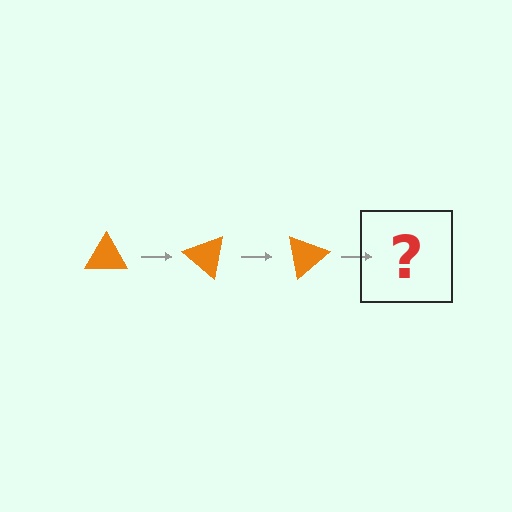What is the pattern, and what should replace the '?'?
The pattern is that the triangle rotates 40 degrees each step. The '?' should be an orange triangle rotated 120 degrees.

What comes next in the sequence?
The next element should be an orange triangle rotated 120 degrees.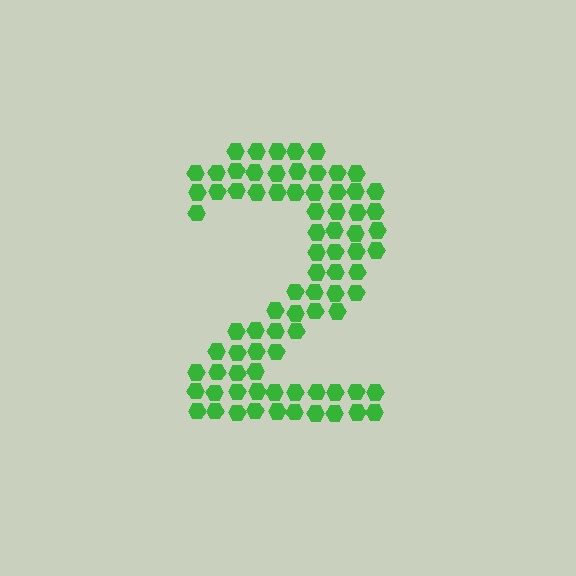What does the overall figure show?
The overall figure shows the digit 2.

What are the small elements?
The small elements are hexagons.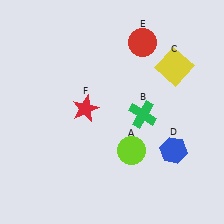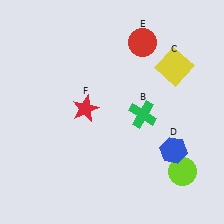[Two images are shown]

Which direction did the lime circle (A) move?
The lime circle (A) moved right.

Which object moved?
The lime circle (A) moved right.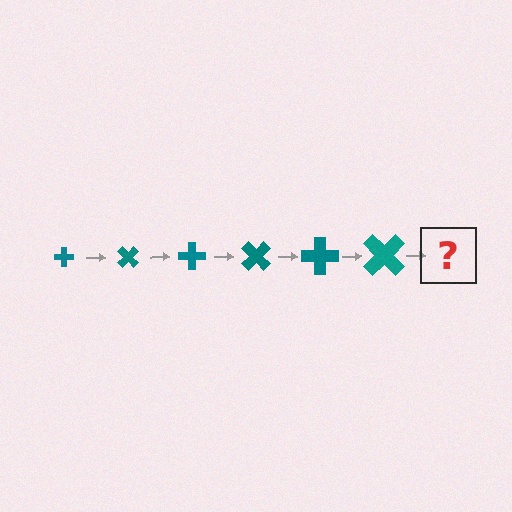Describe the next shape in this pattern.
It should be a cross, larger than the previous one and rotated 270 degrees from the start.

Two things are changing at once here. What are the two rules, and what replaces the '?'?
The two rules are that the cross grows larger each step and it rotates 45 degrees each step. The '?' should be a cross, larger than the previous one and rotated 270 degrees from the start.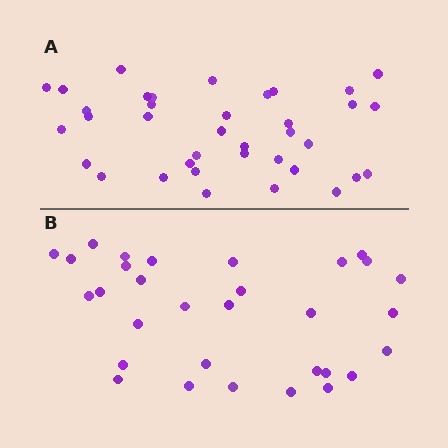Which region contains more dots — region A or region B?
Region A (the top region) has more dots.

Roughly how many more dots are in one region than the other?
Region A has about 6 more dots than region B.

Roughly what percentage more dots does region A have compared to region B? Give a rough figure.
About 20% more.